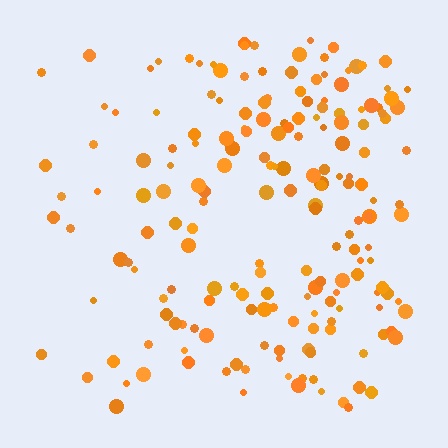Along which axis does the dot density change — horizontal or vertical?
Horizontal.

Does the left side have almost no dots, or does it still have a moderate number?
Still a moderate number, just noticeably fewer than the right.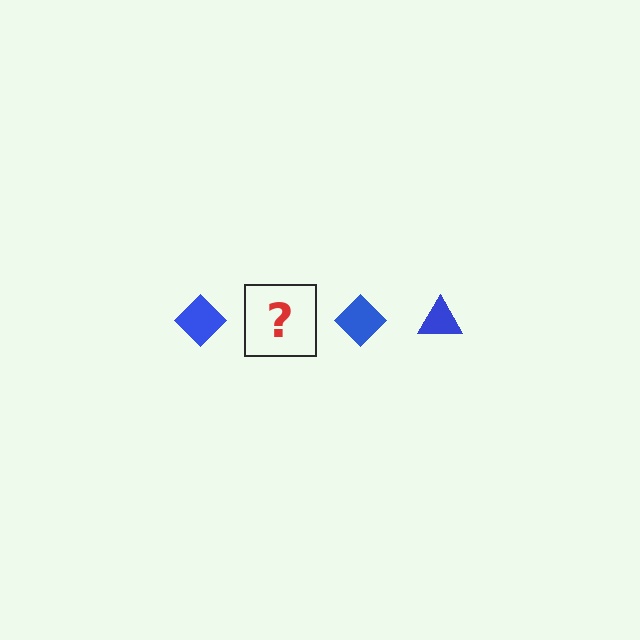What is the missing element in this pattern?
The missing element is a blue triangle.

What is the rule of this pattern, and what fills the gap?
The rule is that the pattern cycles through diamond, triangle shapes in blue. The gap should be filled with a blue triangle.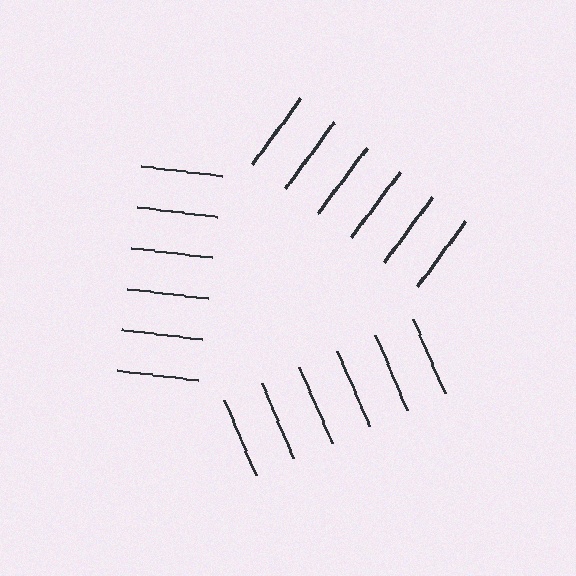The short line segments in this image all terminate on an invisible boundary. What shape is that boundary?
An illusory triangle — the line segments terminate on its edges but no continuous stroke is drawn.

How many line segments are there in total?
18 — 6 along each of the 3 edges.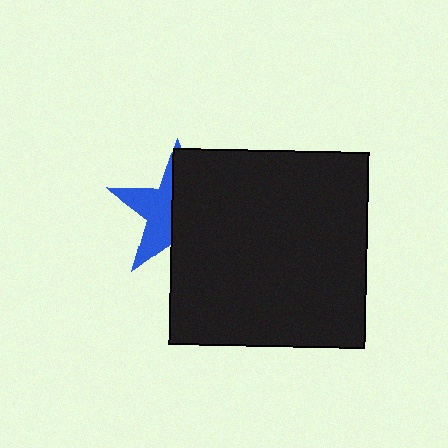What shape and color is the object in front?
The object in front is a black square.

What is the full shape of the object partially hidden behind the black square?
The partially hidden object is a blue star.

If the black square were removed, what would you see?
You would see the complete blue star.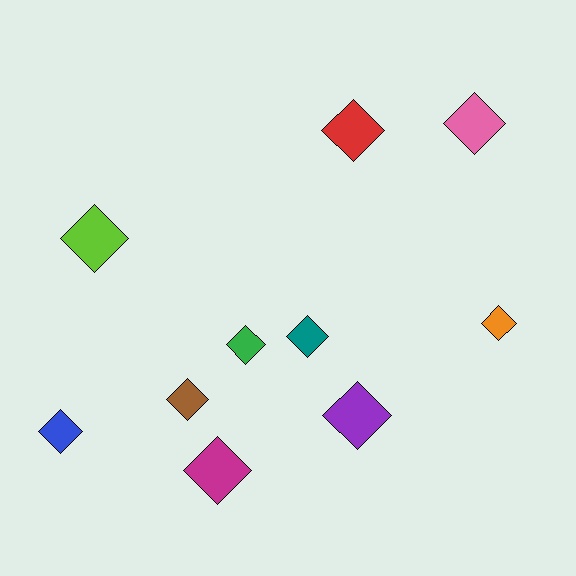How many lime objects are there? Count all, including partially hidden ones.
There is 1 lime object.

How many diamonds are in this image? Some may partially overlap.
There are 10 diamonds.